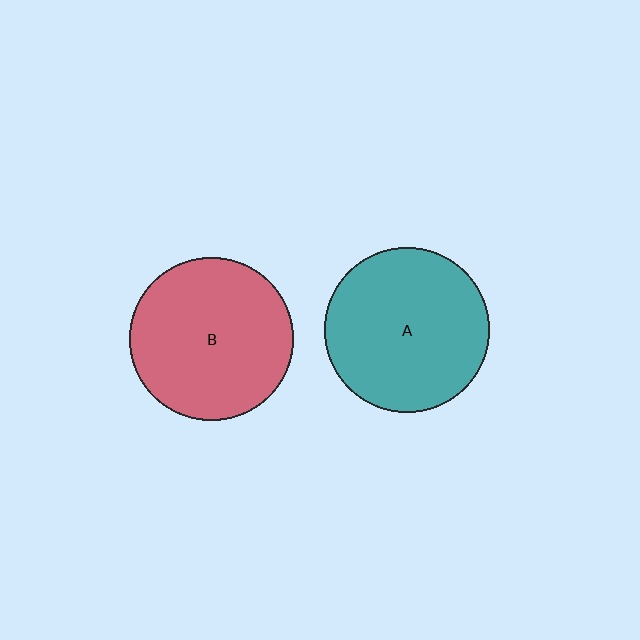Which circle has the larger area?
Circle A (teal).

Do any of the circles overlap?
No, none of the circles overlap.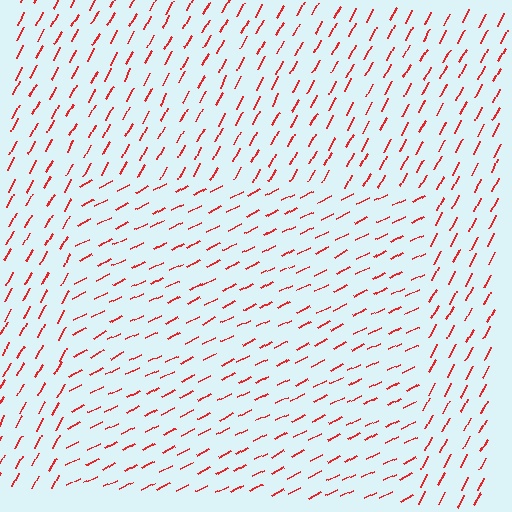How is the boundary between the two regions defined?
The boundary is defined purely by a change in line orientation (approximately 36 degrees difference). All lines are the same color and thickness.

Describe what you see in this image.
The image is filled with small red line segments. A rectangle region in the image has lines oriented differently from the surrounding lines, creating a visible texture boundary.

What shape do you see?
I see a rectangle.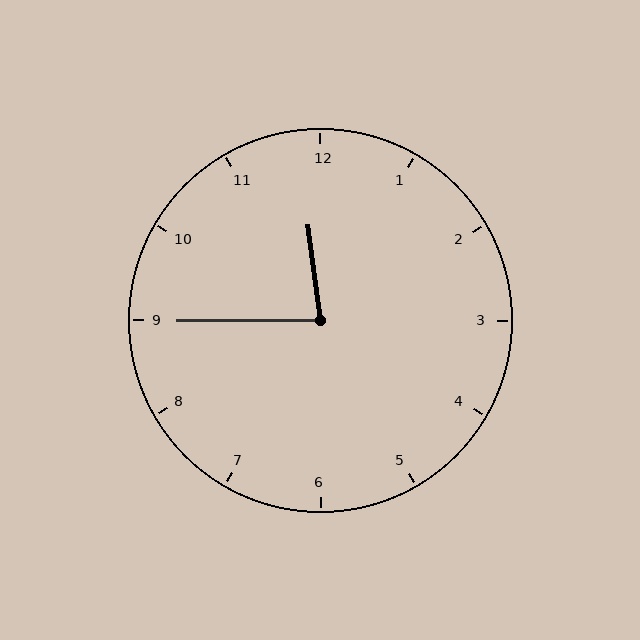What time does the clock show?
11:45.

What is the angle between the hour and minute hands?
Approximately 82 degrees.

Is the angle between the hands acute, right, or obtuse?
It is acute.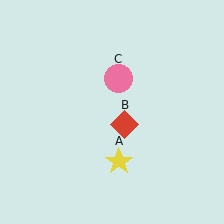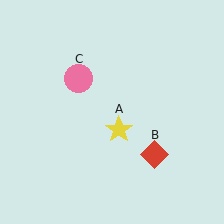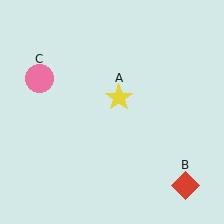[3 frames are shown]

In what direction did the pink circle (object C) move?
The pink circle (object C) moved left.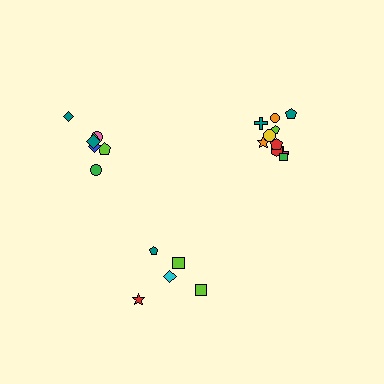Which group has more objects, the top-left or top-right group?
The top-right group.